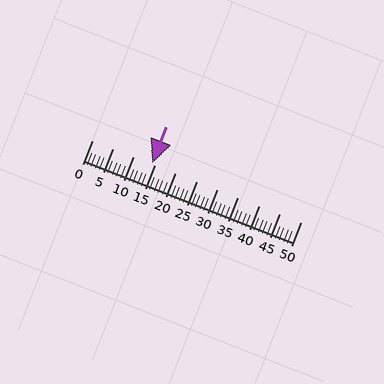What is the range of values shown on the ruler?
The ruler shows values from 0 to 50.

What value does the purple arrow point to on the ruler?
The purple arrow points to approximately 14.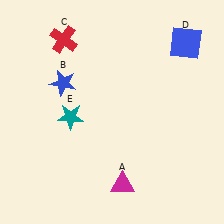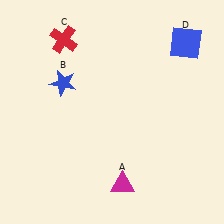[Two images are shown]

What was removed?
The teal star (E) was removed in Image 2.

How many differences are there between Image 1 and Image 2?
There is 1 difference between the two images.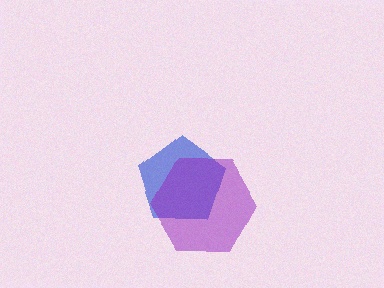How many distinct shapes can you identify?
There are 2 distinct shapes: a blue pentagon, a purple hexagon.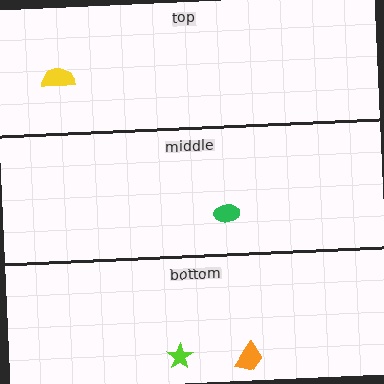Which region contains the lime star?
The bottom region.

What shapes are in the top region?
The yellow semicircle.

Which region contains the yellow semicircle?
The top region.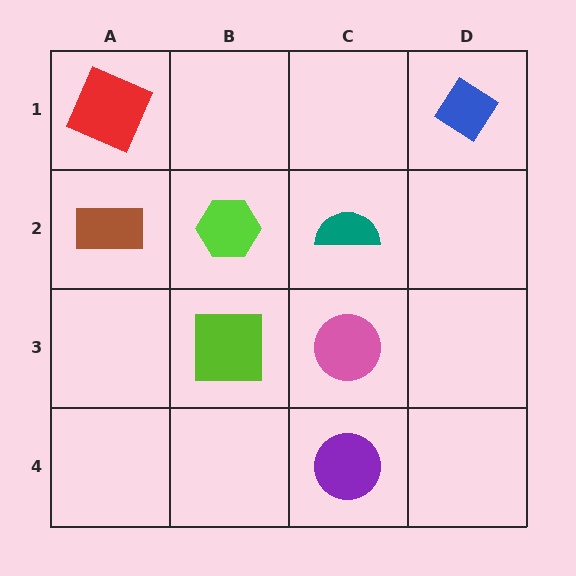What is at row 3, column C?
A pink circle.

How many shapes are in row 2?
3 shapes.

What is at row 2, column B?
A lime hexagon.